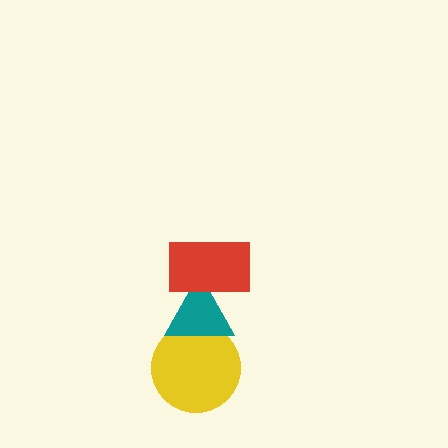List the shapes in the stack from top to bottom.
From top to bottom: the red rectangle, the teal triangle, the yellow circle.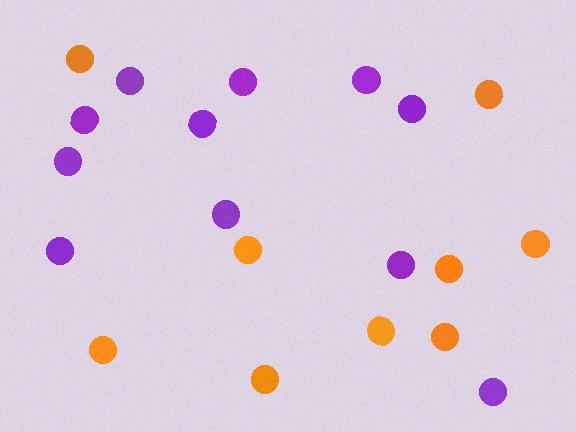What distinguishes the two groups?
There are 2 groups: one group of orange circles (9) and one group of purple circles (11).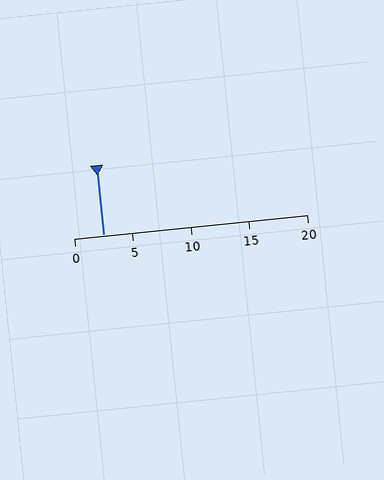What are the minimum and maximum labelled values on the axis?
The axis runs from 0 to 20.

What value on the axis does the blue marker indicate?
The marker indicates approximately 2.5.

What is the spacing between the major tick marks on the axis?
The major ticks are spaced 5 apart.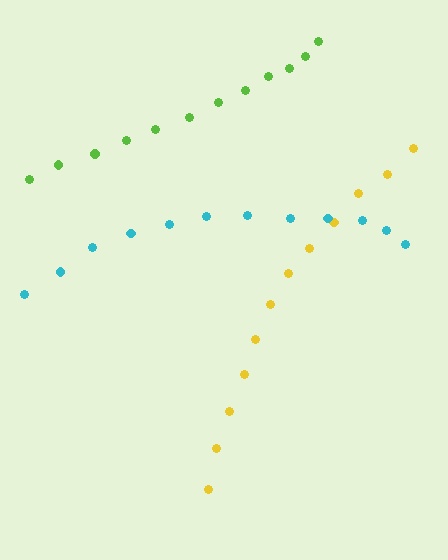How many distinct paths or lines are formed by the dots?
There are 3 distinct paths.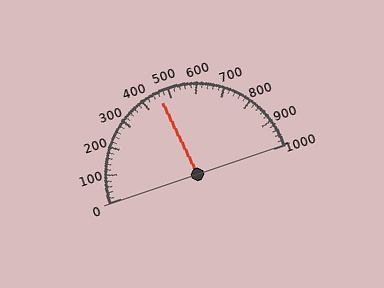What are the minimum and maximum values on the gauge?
The gauge ranges from 0 to 1000.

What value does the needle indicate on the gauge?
The needle indicates approximately 460.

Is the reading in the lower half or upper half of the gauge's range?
The reading is in the lower half of the range (0 to 1000).